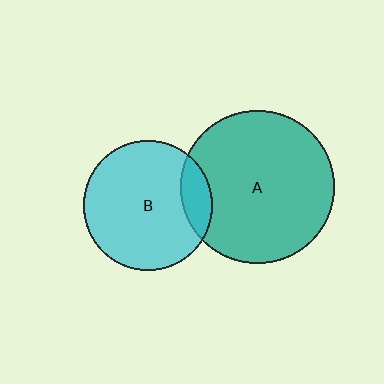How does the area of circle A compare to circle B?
Approximately 1.4 times.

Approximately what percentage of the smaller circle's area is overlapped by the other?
Approximately 15%.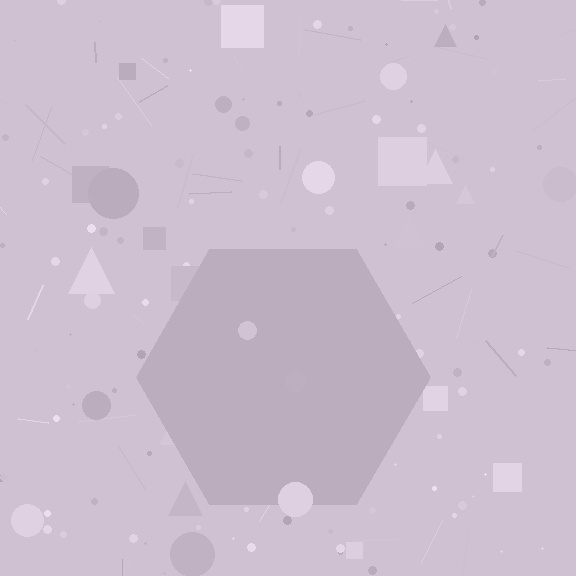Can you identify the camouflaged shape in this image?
The camouflaged shape is a hexagon.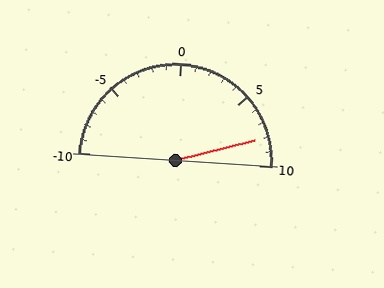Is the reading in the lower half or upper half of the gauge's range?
The reading is in the upper half of the range (-10 to 10).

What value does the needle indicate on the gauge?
The needle indicates approximately 8.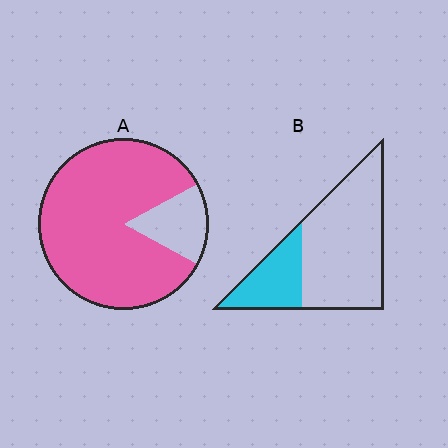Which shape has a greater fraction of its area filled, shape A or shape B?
Shape A.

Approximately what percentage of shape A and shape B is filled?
A is approximately 85% and B is approximately 30%.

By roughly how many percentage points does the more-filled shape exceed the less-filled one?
By roughly 55 percentage points (A over B).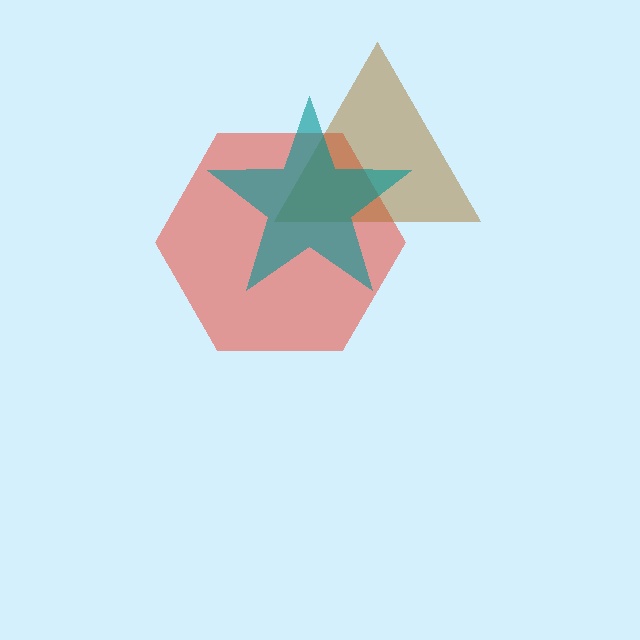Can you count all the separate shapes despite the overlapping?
Yes, there are 3 separate shapes.